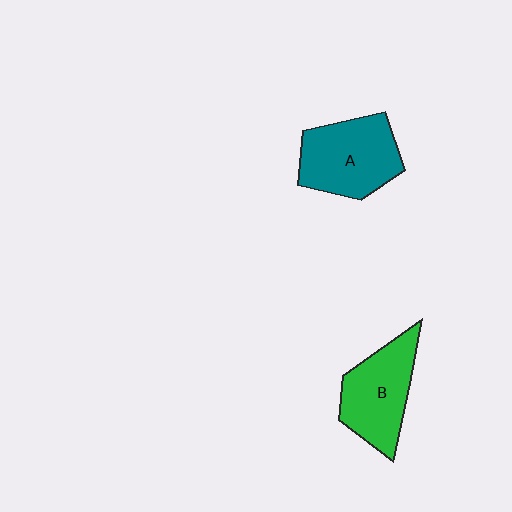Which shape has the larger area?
Shape A (teal).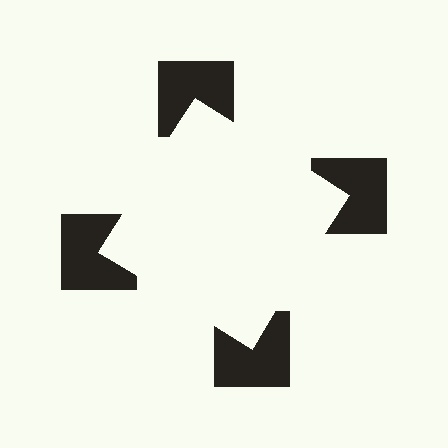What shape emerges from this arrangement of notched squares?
An illusory square — its edges are inferred from the aligned wedge cuts in the notched squares, not physically drawn.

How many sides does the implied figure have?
4 sides.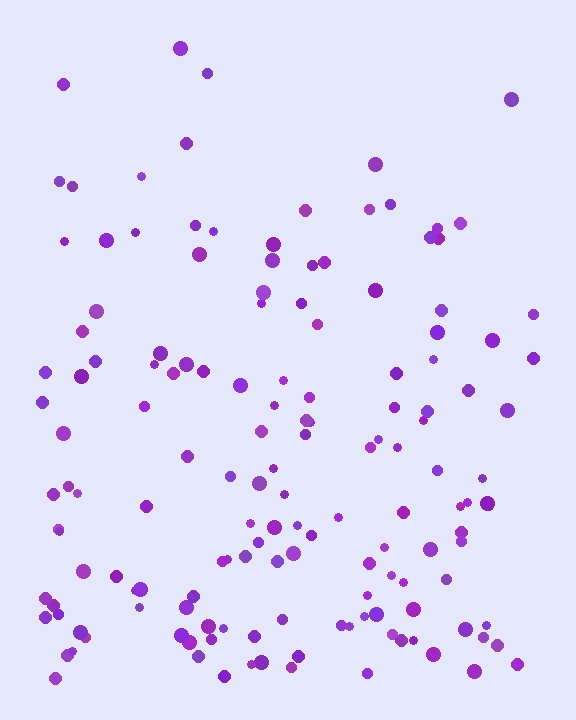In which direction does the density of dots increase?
From top to bottom, with the bottom side densest.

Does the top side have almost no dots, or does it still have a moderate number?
Still a moderate number, just noticeably fewer than the bottom.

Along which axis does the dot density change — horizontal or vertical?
Vertical.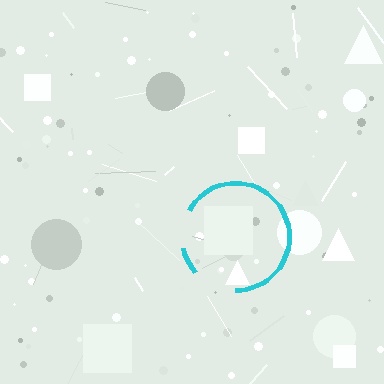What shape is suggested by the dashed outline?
The dashed outline suggests a circle.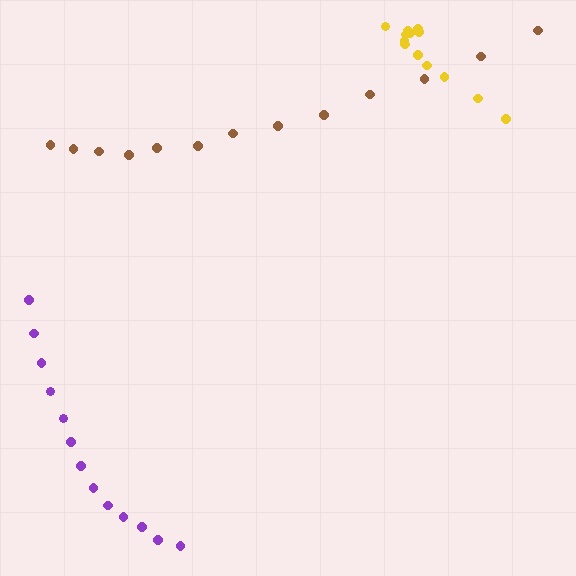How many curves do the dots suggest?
There are 3 distinct paths.